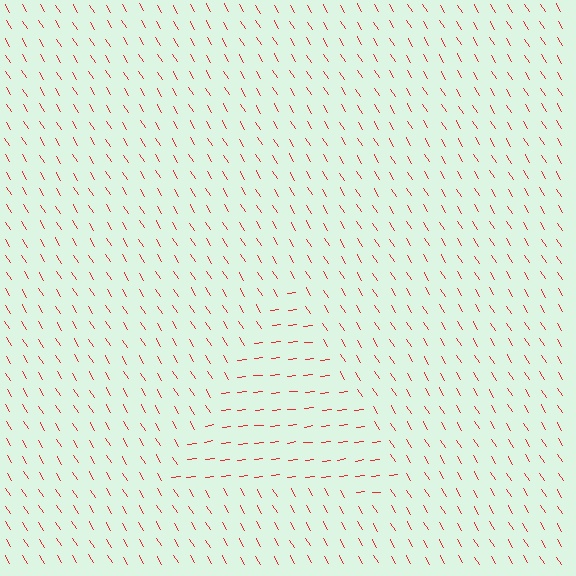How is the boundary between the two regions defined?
The boundary is defined purely by a change in line orientation (approximately 65 degrees difference). All lines are the same color and thickness.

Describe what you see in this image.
The image is filled with small red line segments. A triangle region in the image has lines oriented differently from the surrounding lines, creating a visible texture boundary.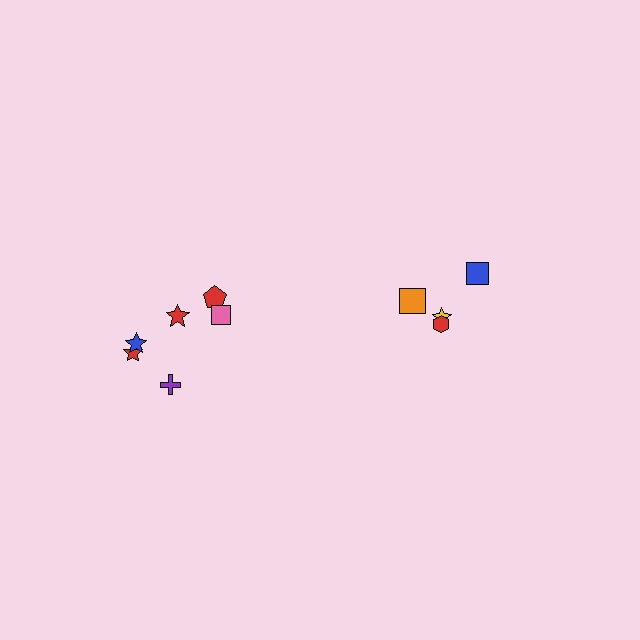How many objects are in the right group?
There are 4 objects.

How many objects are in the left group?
There are 6 objects.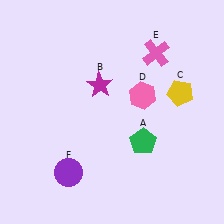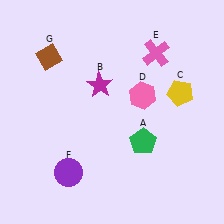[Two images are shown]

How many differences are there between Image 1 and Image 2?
There is 1 difference between the two images.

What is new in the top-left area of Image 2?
A brown diamond (G) was added in the top-left area of Image 2.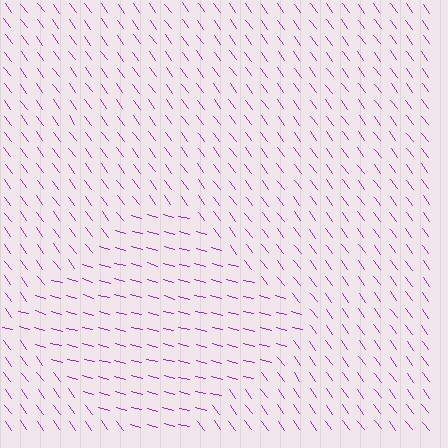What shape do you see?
I see a diamond.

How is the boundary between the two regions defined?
The boundary is defined purely by a change in line orientation (approximately 39 degrees difference). All lines are the same color and thickness.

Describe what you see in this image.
The image is filled with small purple line segments. A diamond region in the image has lines oriented differently from the surrounding lines, creating a visible texture boundary.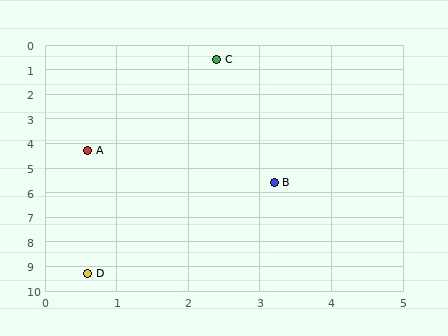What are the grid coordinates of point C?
Point C is at approximately (2.4, 0.6).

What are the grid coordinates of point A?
Point A is at approximately (0.6, 4.3).